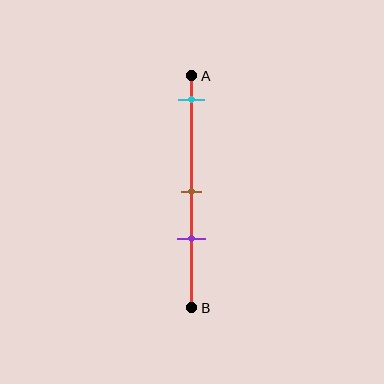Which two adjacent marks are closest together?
The brown and purple marks are the closest adjacent pair.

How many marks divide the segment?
There are 3 marks dividing the segment.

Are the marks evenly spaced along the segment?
No, the marks are not evenly spaced.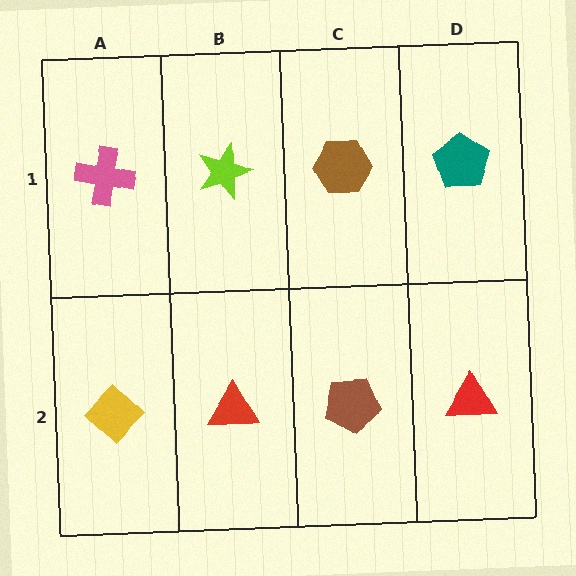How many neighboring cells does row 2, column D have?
2.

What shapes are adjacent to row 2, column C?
A brown hexagon (row 1, column C), a red triangle (row 2, column B), a red triangle (row 2, column D).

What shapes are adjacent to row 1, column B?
A red triangle (row 2, column B), a pink cross (row 1, column A), a brown hexagon (row 1, column C).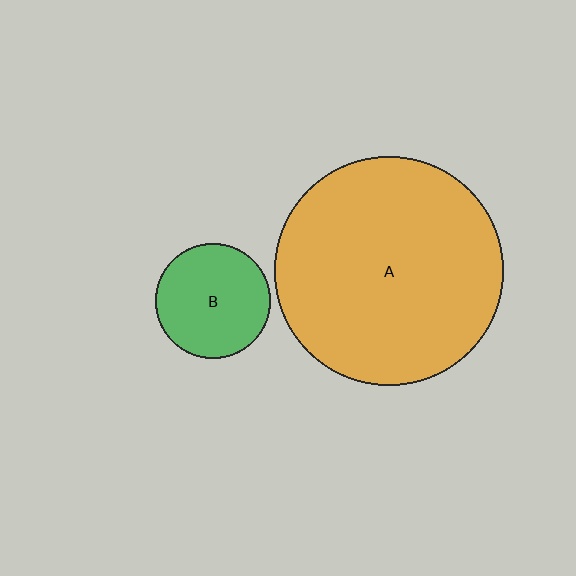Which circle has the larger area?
Circle A (orange).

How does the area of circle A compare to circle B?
Approximately 3.9 times.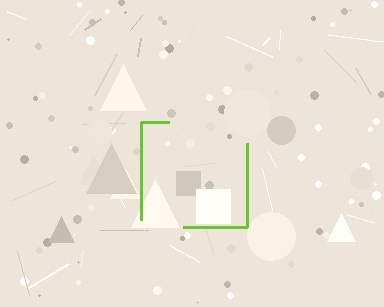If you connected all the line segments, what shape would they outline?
They would outline a square.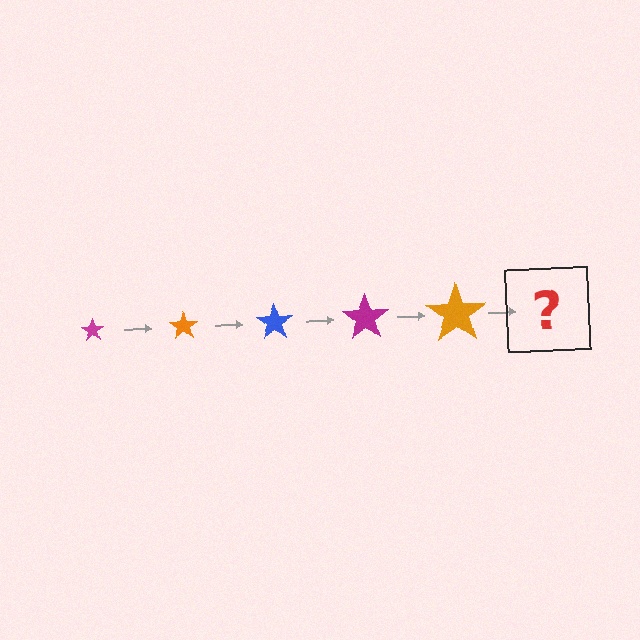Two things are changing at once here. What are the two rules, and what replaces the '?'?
The two rules are that the star grows larger each step and the color cycles through magenta, orange, and blue. The '?' should be a blue star, larger than the previous one.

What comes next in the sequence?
The next element should be a blue star, larger than the previous one.